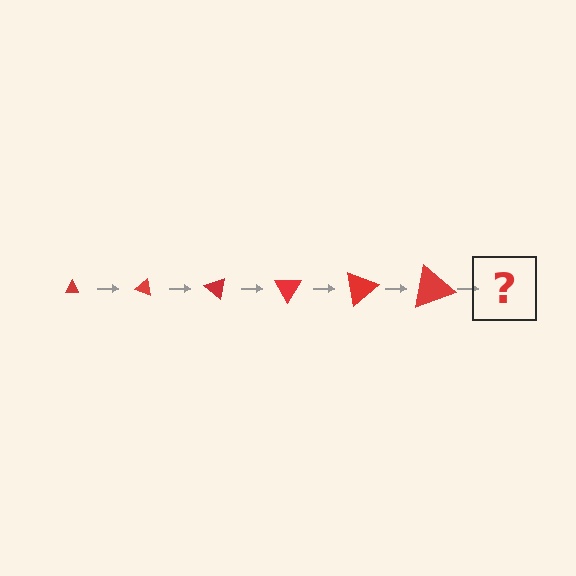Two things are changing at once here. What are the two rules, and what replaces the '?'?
The two rules are that the triangle grows larger each step and it rotates 20 degrees each step. The '?' should be a triangle, larger than the previous one and rotated 120 degrees from the start.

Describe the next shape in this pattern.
It should be a triangle, larger than the previous one and rotated 120 degrees from the start.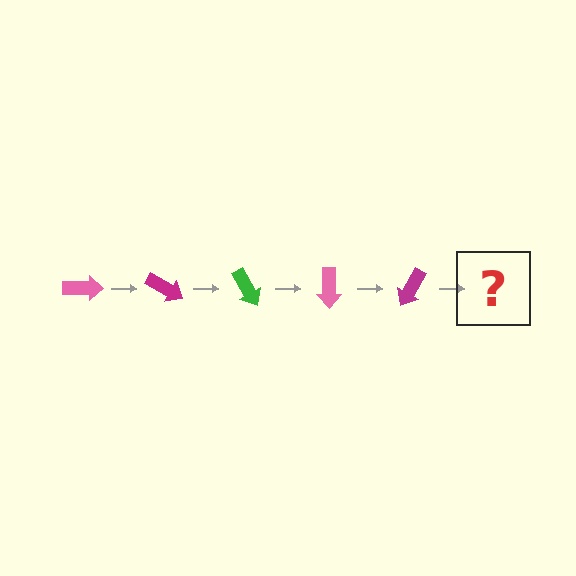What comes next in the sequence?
The next element should be a green arrow, rotated 150 degrees from the start.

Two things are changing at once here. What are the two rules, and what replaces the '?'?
The two rules are that it rotates 30 degrees each step and the color cycles through pink, magenta, and green. The '?' should be a green arrow, rotated 150 degrees from the start.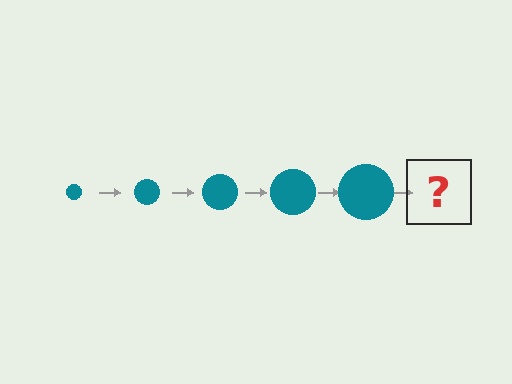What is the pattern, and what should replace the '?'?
The pattern is that the circle gets progressively larger each step. The '?' should be a teal circle, larger than the previous one.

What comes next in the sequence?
The next element should be a teal circle, larger than the previous one.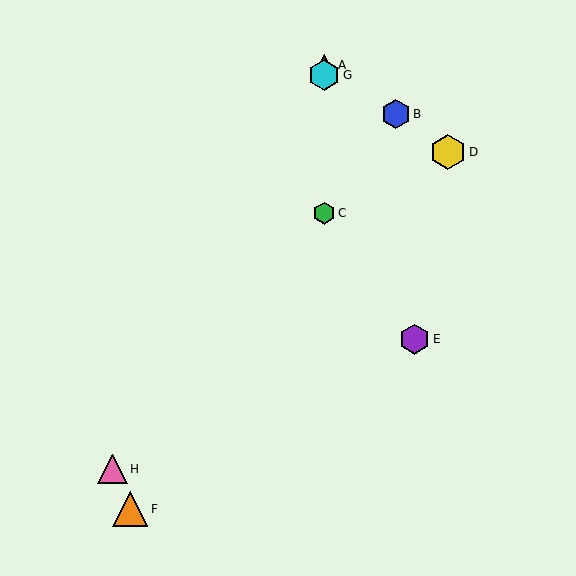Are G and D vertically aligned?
No, G is at x≈324 and D is at x≈448.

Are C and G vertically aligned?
Yes, both are at x≈324.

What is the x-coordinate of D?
Object D is at x≈448.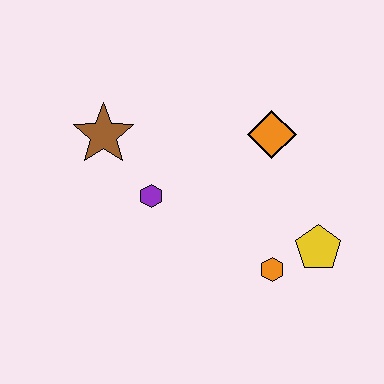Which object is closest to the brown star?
The purple hexagon is closest to the brown star.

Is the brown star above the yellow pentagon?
Yes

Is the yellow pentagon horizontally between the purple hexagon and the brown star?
No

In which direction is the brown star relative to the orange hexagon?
The brown star is to the left of the orange hexagon.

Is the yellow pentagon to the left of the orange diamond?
No